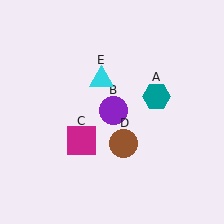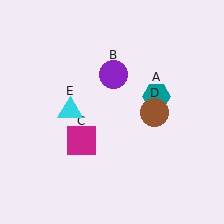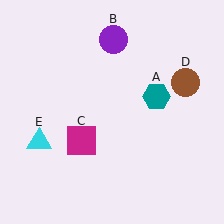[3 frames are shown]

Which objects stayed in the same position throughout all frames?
Teal hexagon (object A) and magenta square (object C) remained stationary.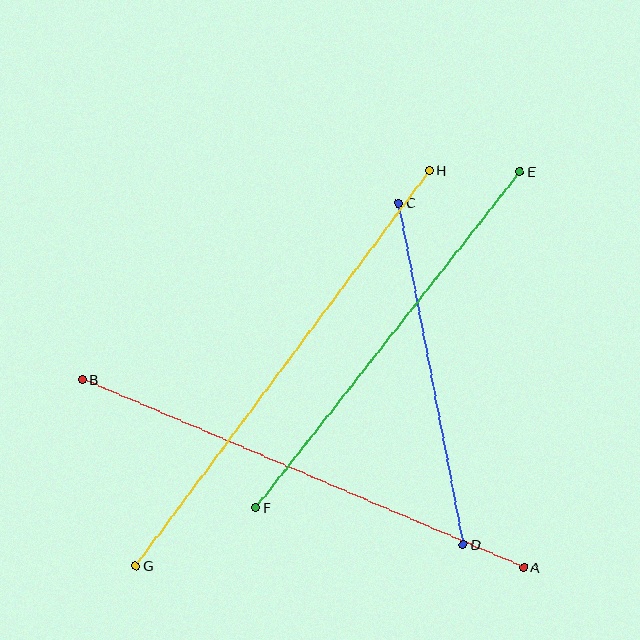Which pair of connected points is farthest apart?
Points G and H are farthest apart.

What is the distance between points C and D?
The distance is approximately 348 pixels.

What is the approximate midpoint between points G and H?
The midpoint is at approximately (283, 368) pixels.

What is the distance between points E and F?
The distance is approximately 427 pixels.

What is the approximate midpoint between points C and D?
The midpoint is at approximately (431, 374) pixels.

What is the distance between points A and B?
The distance is approximately 480 pixels.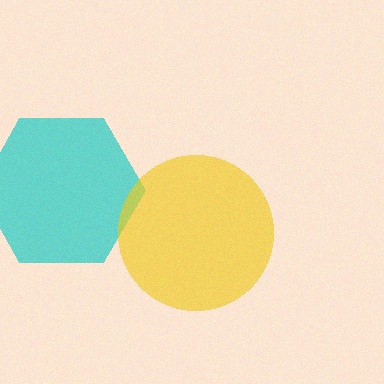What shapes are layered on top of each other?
The layered shapes are: a cyan hexagon, a yellow circle.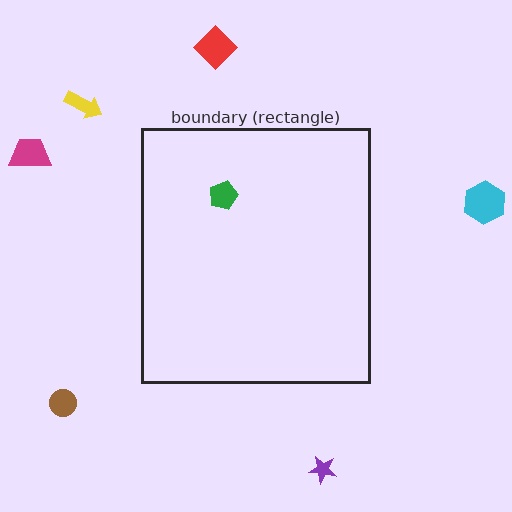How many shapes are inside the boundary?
1 inside, 6 outside.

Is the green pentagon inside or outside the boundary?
Inside.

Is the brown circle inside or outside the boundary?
Outside.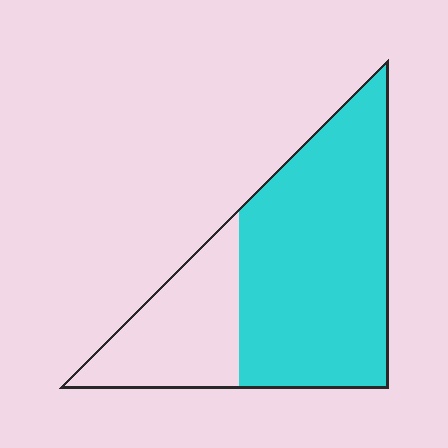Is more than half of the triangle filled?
Yes.